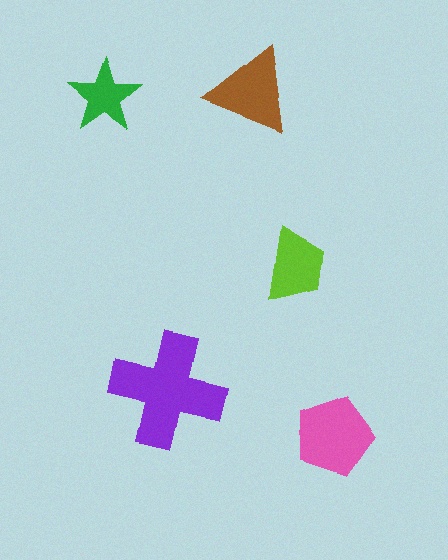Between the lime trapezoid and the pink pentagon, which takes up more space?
The pink pentagon.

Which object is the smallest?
The green star.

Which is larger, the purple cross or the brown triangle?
The purple cross.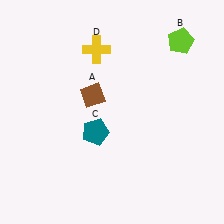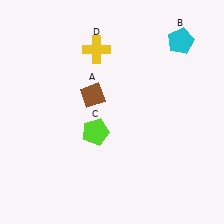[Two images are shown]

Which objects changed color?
B changed from lime to cyan. C changed from teal to lime.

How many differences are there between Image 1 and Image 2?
There are 2 differences between the two images.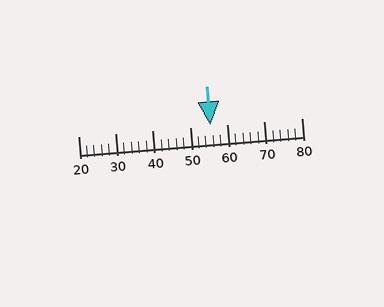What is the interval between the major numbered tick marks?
The major tick marks are spaced 10 units apart.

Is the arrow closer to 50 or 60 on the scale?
The arrow is closer to 60.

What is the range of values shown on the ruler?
The ruler shows values from 20 to 80.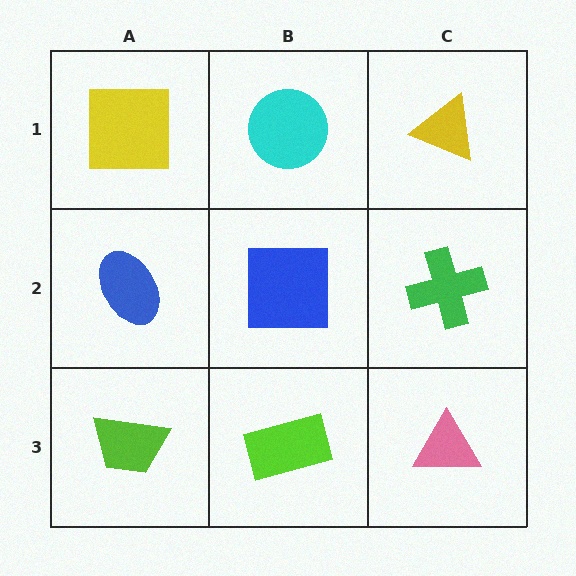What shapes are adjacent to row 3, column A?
A blue ellipse (row 2, column A), a lime rectangle (row 3, column B).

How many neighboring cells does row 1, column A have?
2.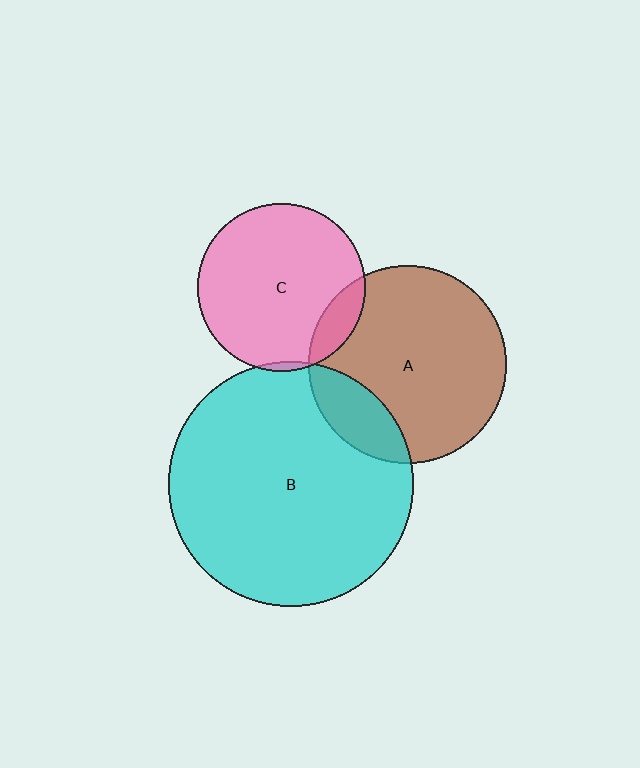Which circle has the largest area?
Circle B (cyan).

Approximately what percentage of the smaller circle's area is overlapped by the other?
Approximately 5%.